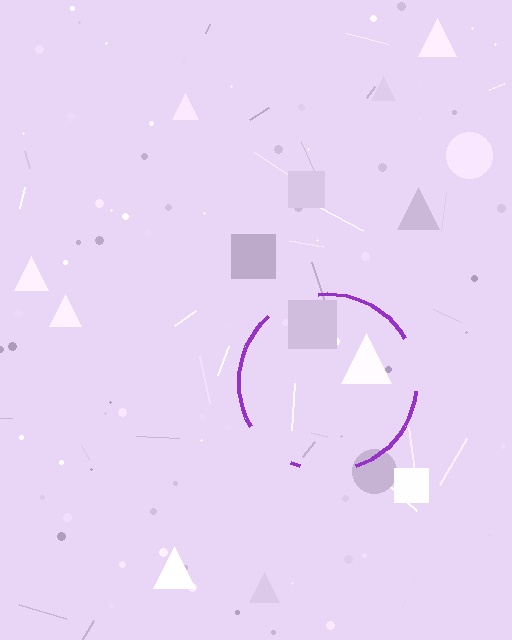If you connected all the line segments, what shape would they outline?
They would outline a circle.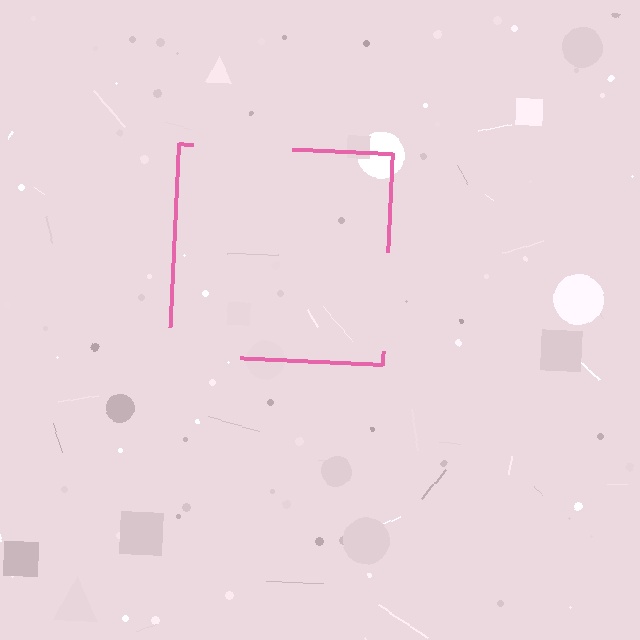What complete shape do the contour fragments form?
The contour fragments form a square.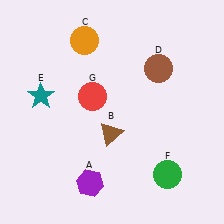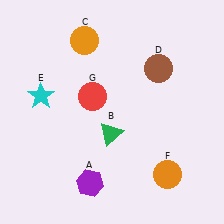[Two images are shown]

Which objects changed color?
B changed from brown to green. E changed from teal to cyan. F changed from green to orange.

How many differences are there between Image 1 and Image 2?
There are 3 differences between the two images.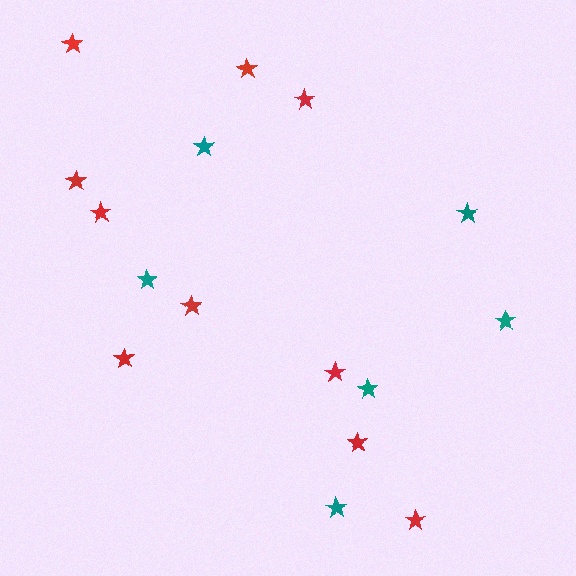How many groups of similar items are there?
There are 2 groups: one group of red stars (10) and one group of teal stars (6).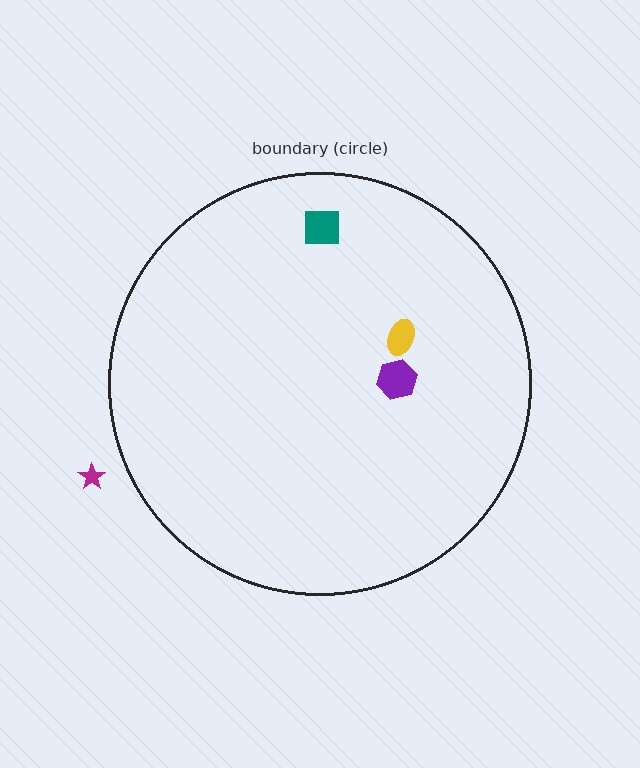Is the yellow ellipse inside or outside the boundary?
Inside.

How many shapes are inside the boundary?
3 inside, 1 outside.